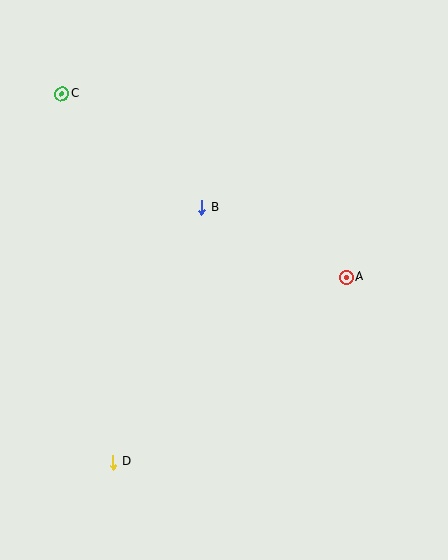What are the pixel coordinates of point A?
Point A is at (346, 277).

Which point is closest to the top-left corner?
Point C is closest to the top-left corner.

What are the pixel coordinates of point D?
Point D is at (113, 462).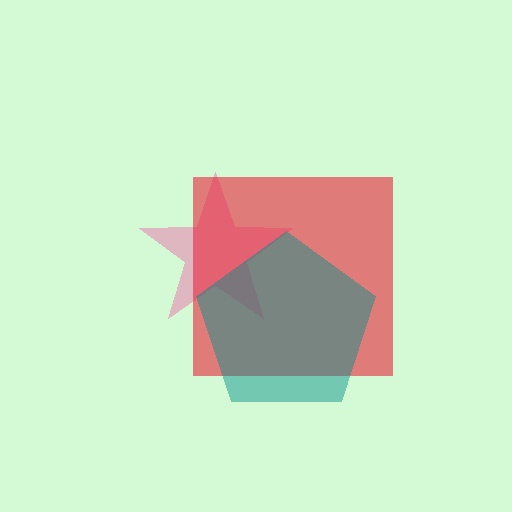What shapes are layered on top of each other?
The layered shapes are: a pink star, a red square, a teal pentagon.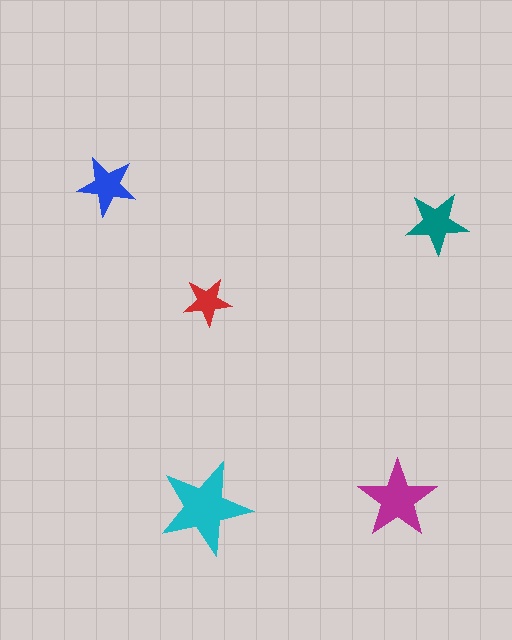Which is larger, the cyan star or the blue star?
The cyan one.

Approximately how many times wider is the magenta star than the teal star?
About 1.5 times wider.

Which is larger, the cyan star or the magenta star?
The cyan one.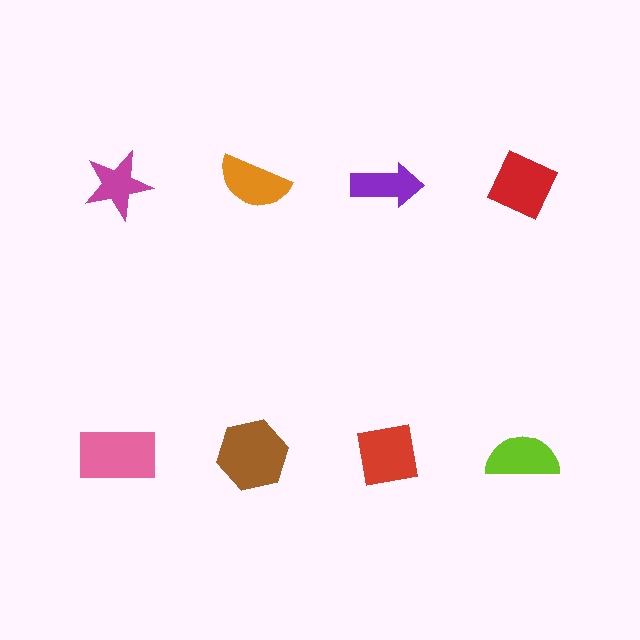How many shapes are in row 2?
4 shapes.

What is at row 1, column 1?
A magenta star.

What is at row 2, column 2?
A brown hexagon.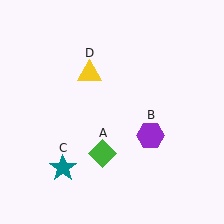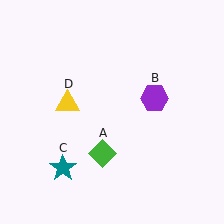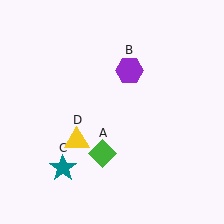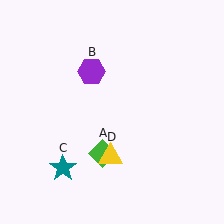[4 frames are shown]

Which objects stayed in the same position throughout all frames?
Green diamond (object A) and teal star (object C) remained stationary.